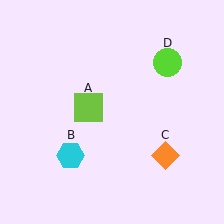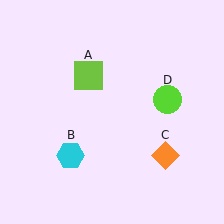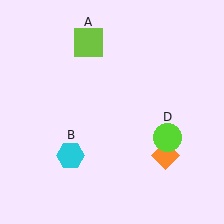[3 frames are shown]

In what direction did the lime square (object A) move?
The lime square (object A) moved up.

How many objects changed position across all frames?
2 objects changed position: lime square (object A), lime circle (object D).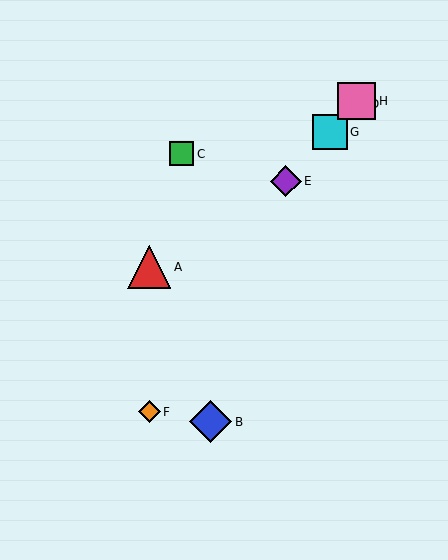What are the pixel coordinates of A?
Object A is at (149, 267).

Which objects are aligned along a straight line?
Objects D, E, G, H are aligned along a straight line.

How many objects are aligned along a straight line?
4 objects (D, E, G, H) are aligned along a straight line.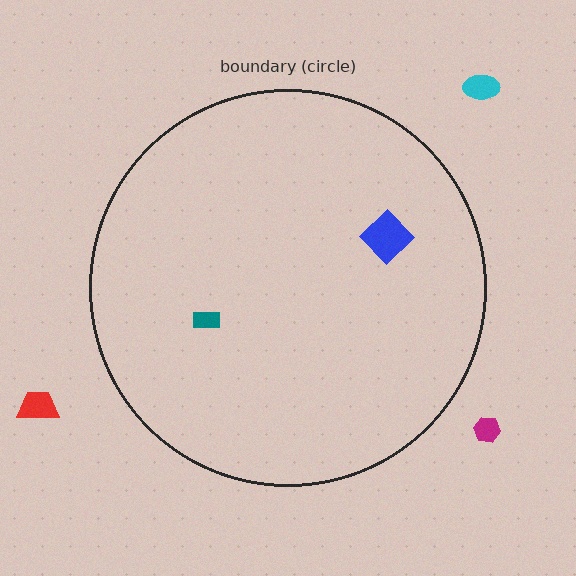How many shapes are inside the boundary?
2 inside, 3 outside.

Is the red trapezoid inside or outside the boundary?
Outside.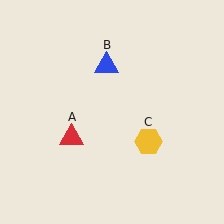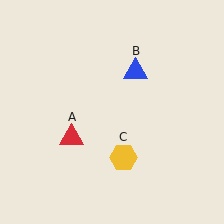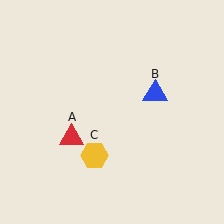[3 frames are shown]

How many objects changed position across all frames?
2 objects changed position: blue triangle (object B), yellow hexagon (object C).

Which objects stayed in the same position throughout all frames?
Red triangle (object A) remained stationary.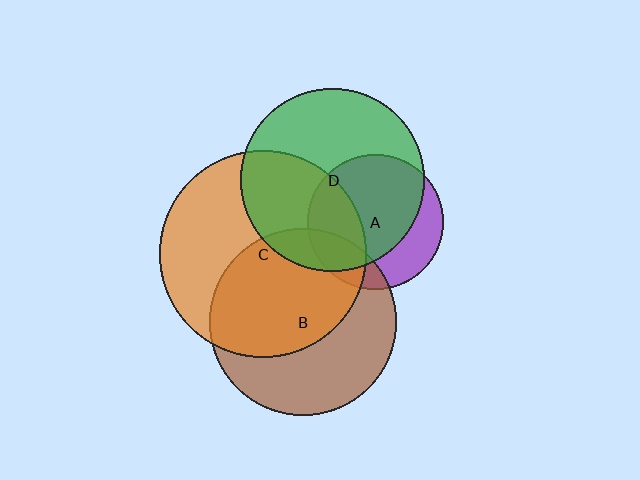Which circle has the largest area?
Circle C (orange).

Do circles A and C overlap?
Yes.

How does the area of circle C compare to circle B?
Approximately 1.2 times.